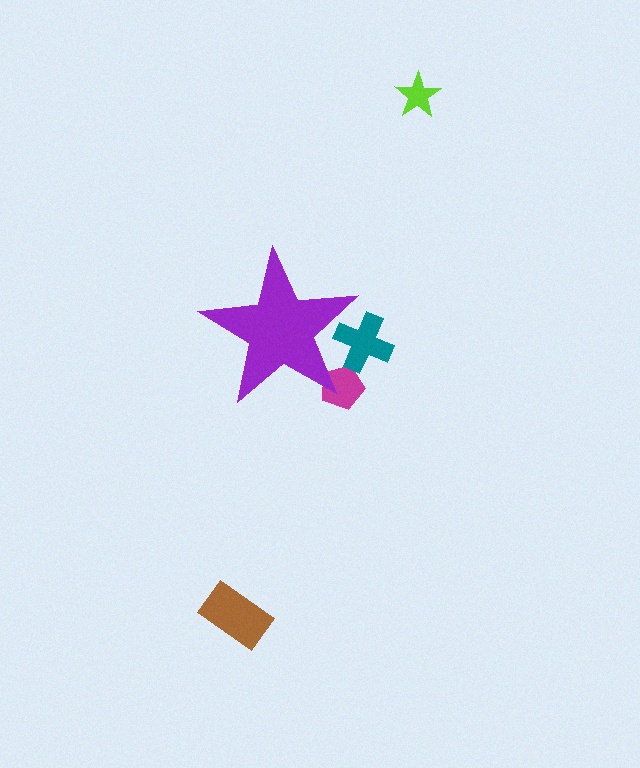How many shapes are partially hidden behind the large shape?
2 shapes are partially hidden.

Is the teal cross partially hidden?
Yes, the teal cross is partially hidden behind the purple star.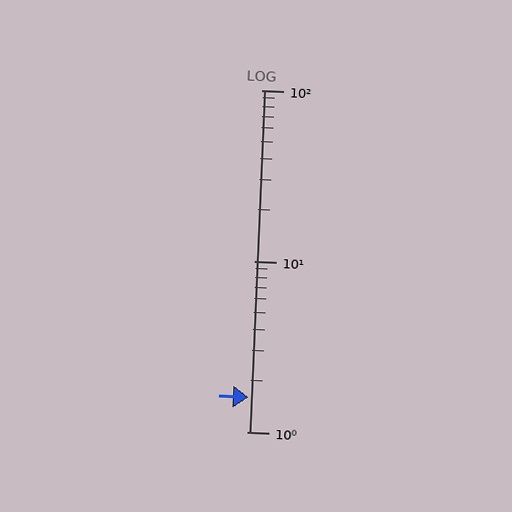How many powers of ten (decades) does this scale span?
The scale spans 2 decades, from 1 to 100.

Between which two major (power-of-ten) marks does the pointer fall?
The pointer is between 1 and 10.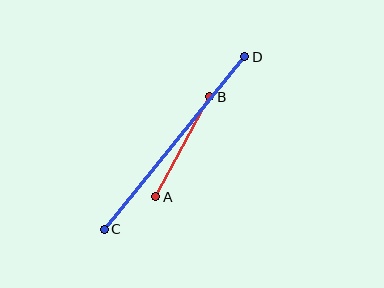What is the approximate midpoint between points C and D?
The midpoint is at approximately (174, 143) pixels.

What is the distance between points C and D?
The distance is approximately 223 pixels.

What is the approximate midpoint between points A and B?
The midpoint is at approximately (183, 147) pixels.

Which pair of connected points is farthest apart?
Points C and D are farthest apart.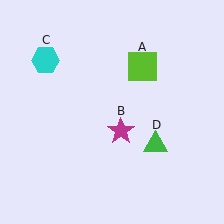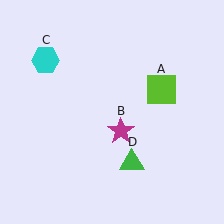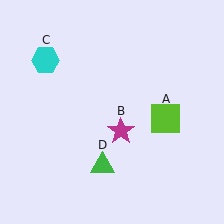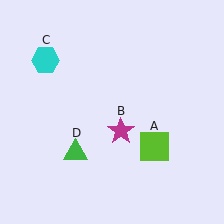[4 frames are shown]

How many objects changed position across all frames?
2 objects changed position: lime square (object A), green triangle (object D).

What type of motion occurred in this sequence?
The lime square (object A), green triangle (object D) rotated clockwise around the center of the scene.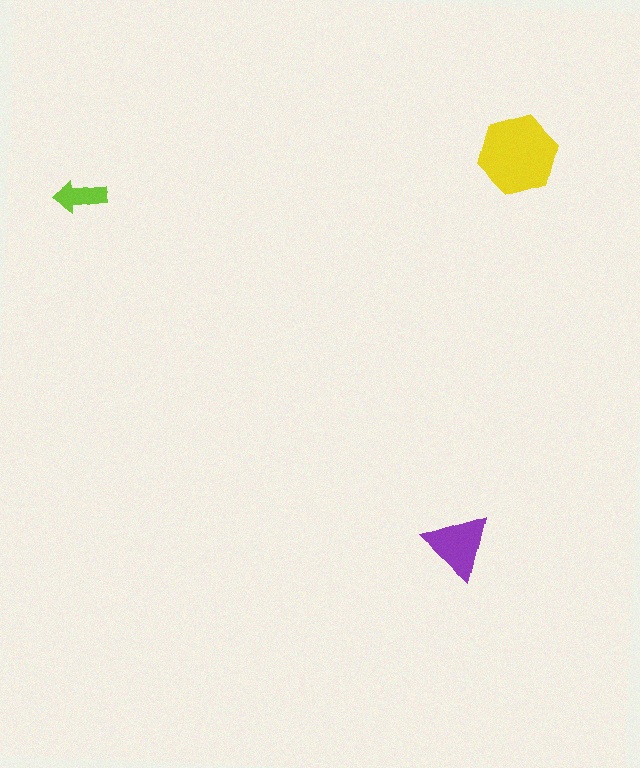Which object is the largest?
The yellow hexagon.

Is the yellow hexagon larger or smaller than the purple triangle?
Larger.